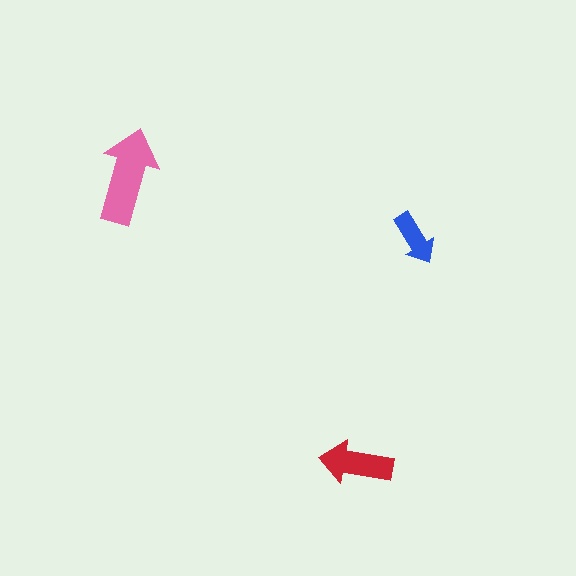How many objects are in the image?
There are 3 objects in the image.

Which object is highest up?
The pink arrow is topmost.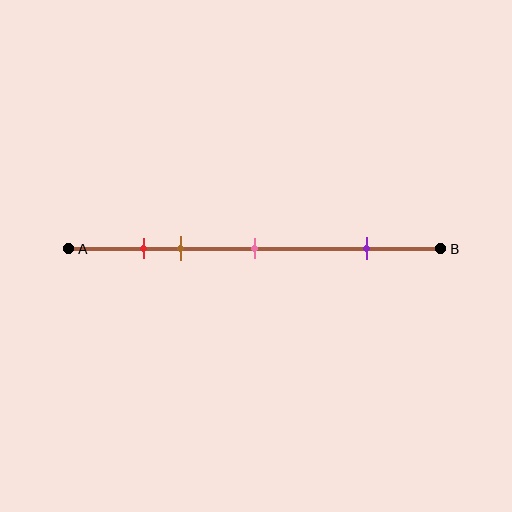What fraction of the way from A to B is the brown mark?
The brown mark is approximately 30% (0.3) of the way from A to B.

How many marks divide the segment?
There are 4 marks dividing the segment.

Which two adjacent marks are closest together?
The red and brown marks are the closest adjacent pair.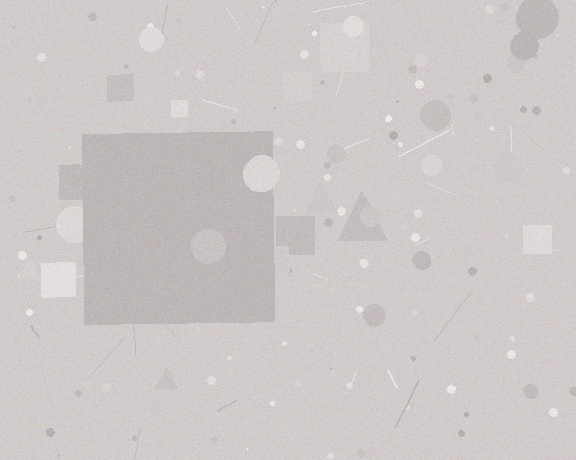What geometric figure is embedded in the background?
A square is embedded in the background.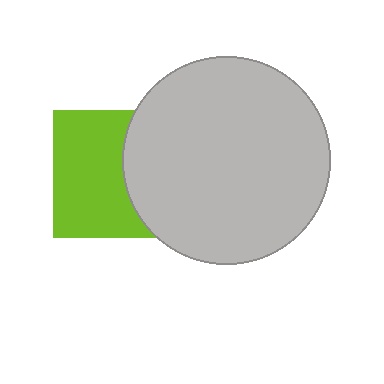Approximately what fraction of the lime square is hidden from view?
Roughly 40% of the lime square is hidden behind the light gray circle.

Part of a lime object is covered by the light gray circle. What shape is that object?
It is a square.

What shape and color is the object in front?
The object in front is a light gray circle.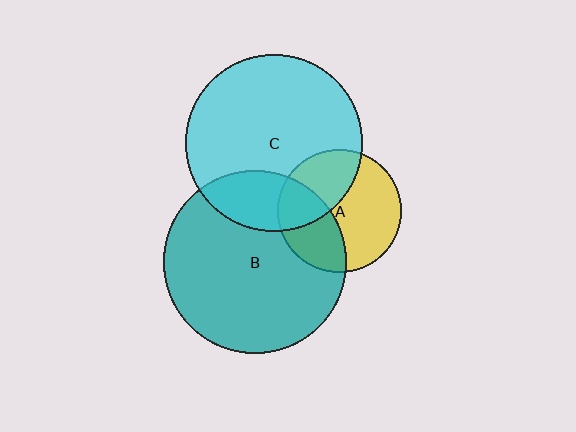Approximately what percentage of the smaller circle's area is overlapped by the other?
Approximately 35%.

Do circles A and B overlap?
Yes.